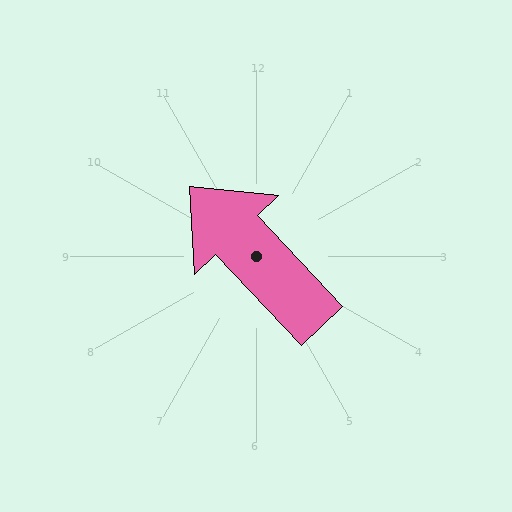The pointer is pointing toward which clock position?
Roughly 11 o'clock.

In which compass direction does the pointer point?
Northwest.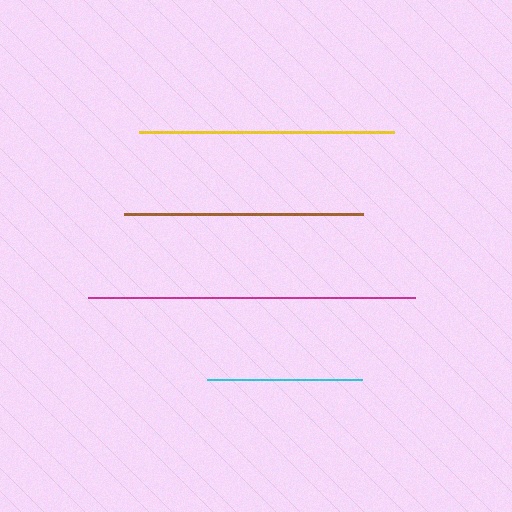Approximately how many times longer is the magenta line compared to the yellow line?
The magenta line is approximately 1.3 times the length of the yellow line.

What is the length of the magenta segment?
The magenta segment is approximately 326 pixels long.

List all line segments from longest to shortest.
From longest to shortest: magenta, yellow, brown, cyan.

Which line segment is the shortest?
The cyan line is the shortest at approximately 155 pixels.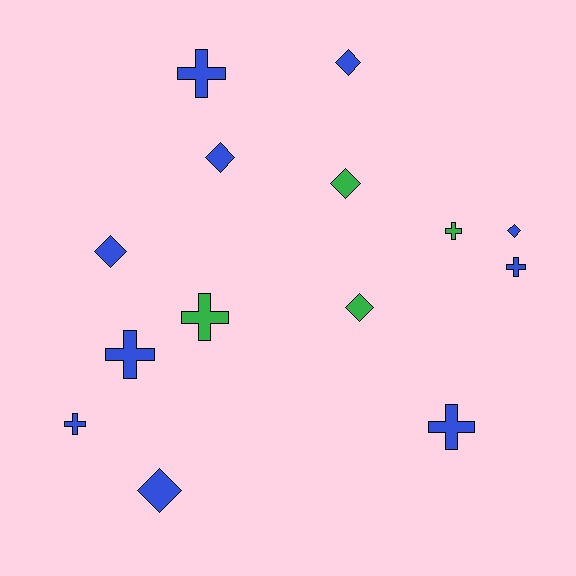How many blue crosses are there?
There are 5 blue crosses.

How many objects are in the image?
There are 14 objects.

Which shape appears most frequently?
Cross, with 7 objects.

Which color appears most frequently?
Blue, with 10 objects.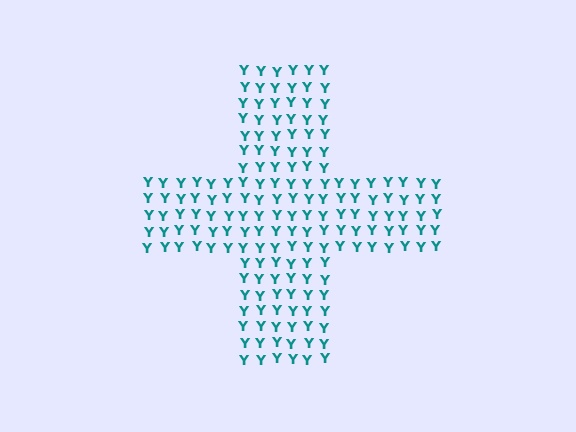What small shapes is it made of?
It is made of small letter Y's.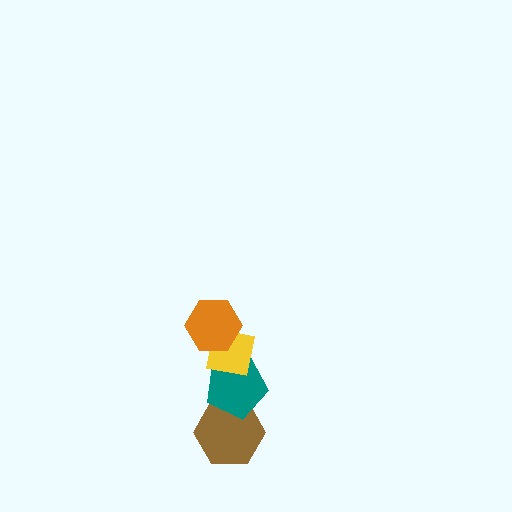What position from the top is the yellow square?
The yellow square is 2nd from the top.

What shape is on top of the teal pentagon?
The yellow square is on top of the teal pentagon.